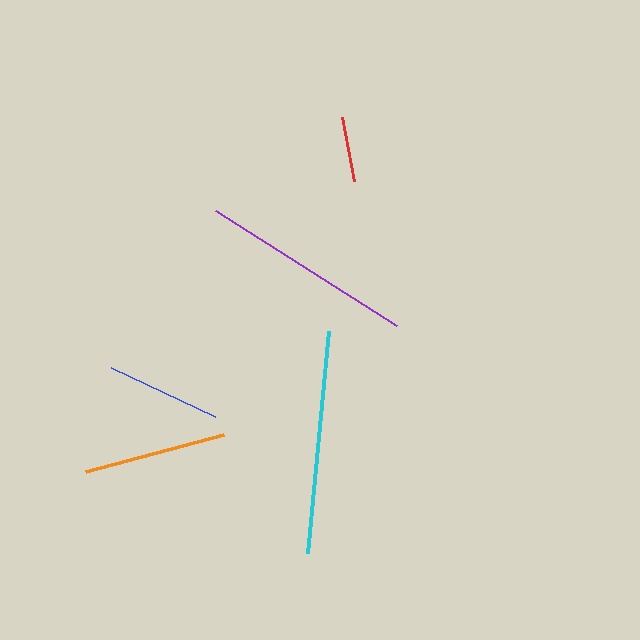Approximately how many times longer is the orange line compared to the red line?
The orange line is approximately 2.2 times the length of the red line.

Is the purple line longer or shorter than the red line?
The purple line is longer than the red line.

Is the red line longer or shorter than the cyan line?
The cyan line is longer than the red line.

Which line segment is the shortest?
The red line is the shortest at approximately 64 pixels.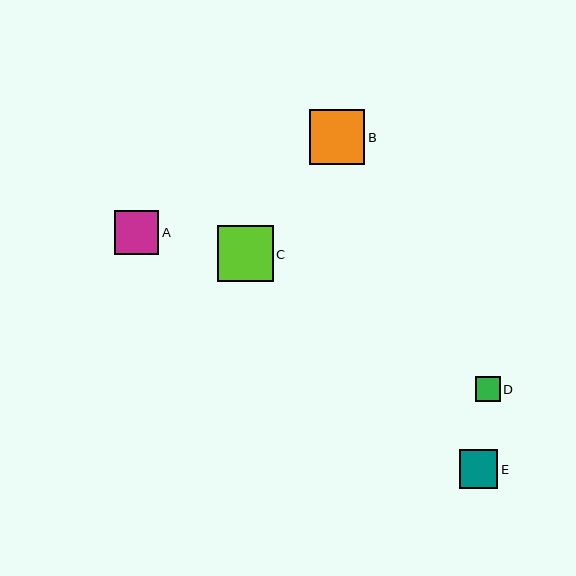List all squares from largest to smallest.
From largest to smallest: C, B, A, E, D.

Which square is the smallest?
Square D is the smallest with a size of approximately 24 pixels.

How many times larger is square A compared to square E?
Square A is approximately 1.1 times the size of square E.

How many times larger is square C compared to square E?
Square C is approximately 1.4 times the size of square E.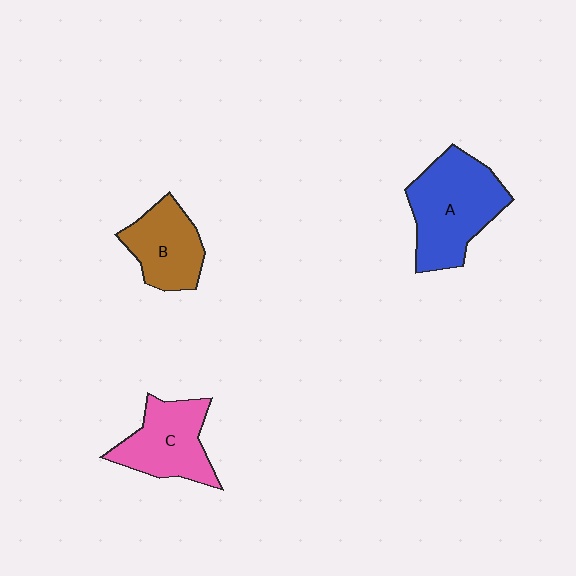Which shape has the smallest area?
Shape B (brown).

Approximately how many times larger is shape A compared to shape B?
Approximately 1.5 times.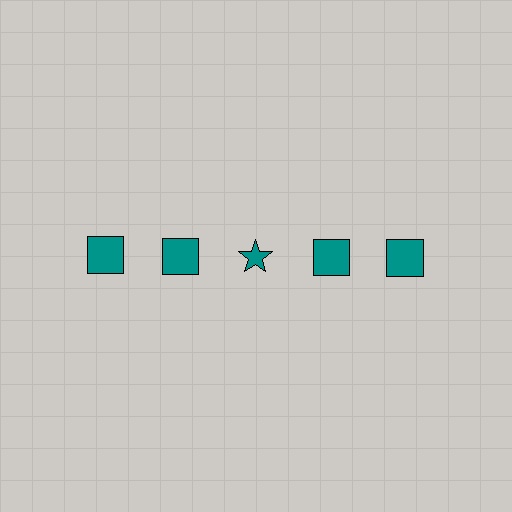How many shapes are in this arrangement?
There are 5 shapes arranged in a grid pattern.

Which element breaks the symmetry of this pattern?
The teal star in the top row, center column breaks the symmetry. All other shapes are teal squares.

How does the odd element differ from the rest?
It has a different shape: star instead of square.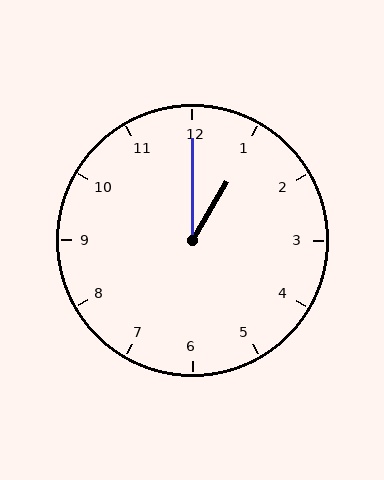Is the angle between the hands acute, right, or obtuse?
It is acute.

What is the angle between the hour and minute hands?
Approximately 30 degrees.